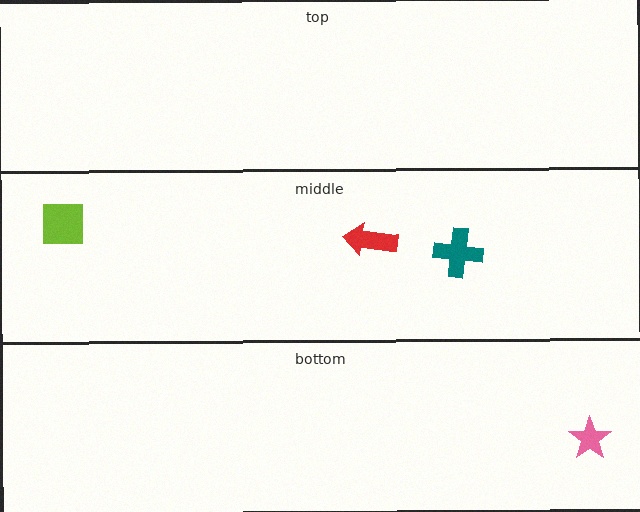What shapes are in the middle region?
The red arrow, the lime square, the teal cross.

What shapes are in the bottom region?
The pink star.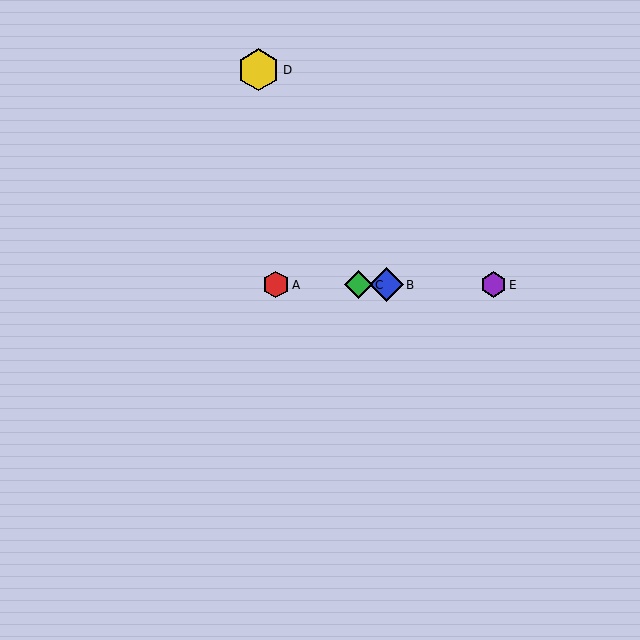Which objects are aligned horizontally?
Objects A, B, C, E are aligned horizontally.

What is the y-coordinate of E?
Object E is at y≈285.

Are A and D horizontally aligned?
No, A is at y≈285 and D is at y≈70.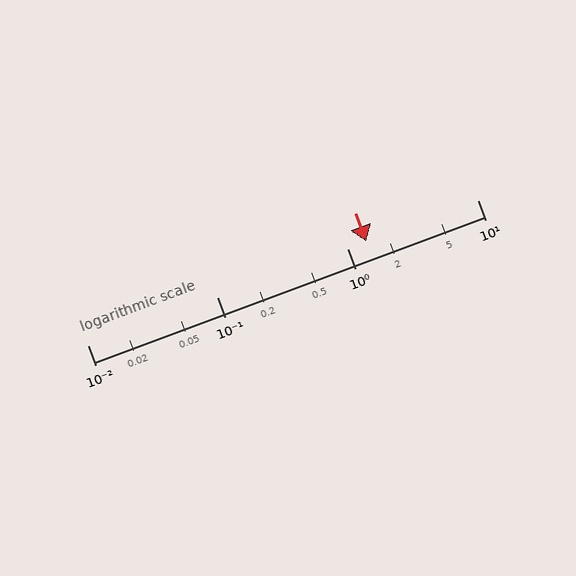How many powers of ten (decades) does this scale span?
The scale spans 3 decades, from 0.01 to 10.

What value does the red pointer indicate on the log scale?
The pointer indicates approximately 1.4.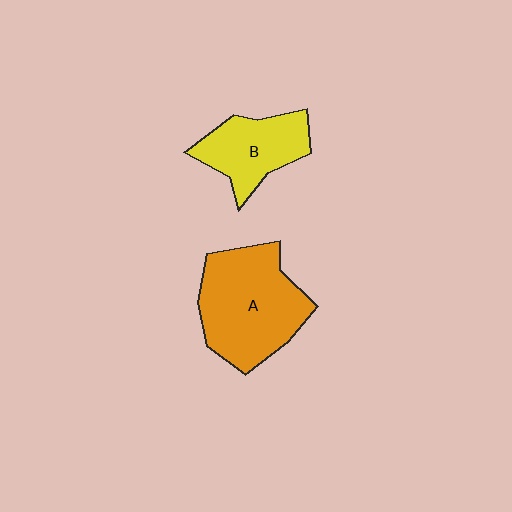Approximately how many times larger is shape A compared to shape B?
Approximately 1.6 times.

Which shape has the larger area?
Shape A (orange).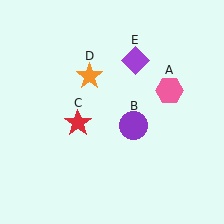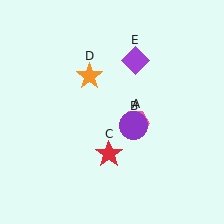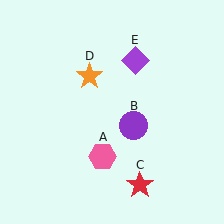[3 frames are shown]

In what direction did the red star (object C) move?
The red star (object C) moved down and to the right.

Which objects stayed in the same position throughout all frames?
Purple circle (object B) and orange star (object D) and purple diamond (object E) remained stationary.